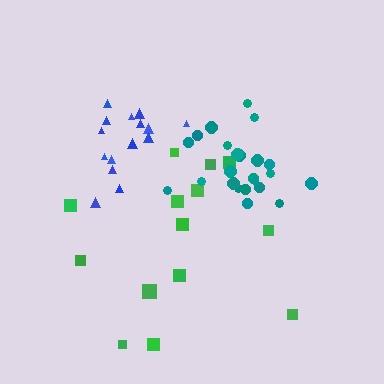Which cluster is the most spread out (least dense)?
Green.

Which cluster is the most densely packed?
Teal.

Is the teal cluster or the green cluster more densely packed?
Teal.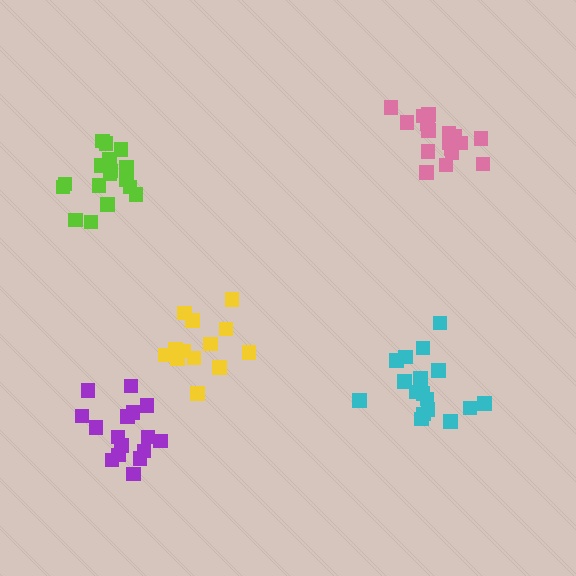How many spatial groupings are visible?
There are 5 spatial groupings.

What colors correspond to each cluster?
The clusters are colored: yellow, cyan, lime, pink, purple.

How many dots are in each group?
Group 1: 13 dots, Group 2: 17 dots, Group 3: 17 dots, Group 4: 17 dots, Group 5: 16 dots (80 total).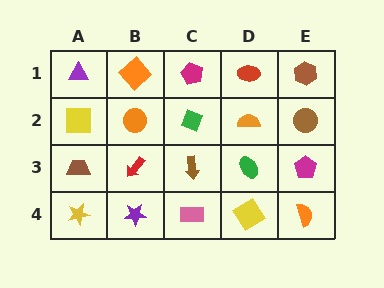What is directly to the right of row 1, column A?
An orange diamond.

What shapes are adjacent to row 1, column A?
A yellow square (row 2, column A), an orange diamond (row 1, column B).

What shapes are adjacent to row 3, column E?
A brown circle (row 2, column E), an orange semicircle (row 4, column E), a green ellipse (row 3, column D).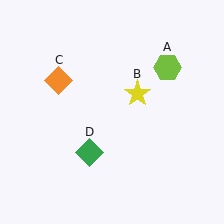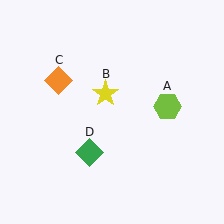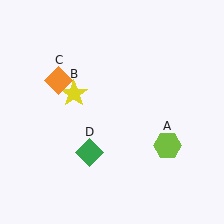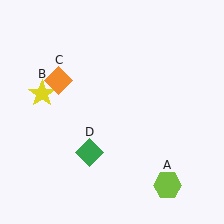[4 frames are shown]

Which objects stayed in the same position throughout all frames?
Orange diamond (object C) and green diamond (object D) remained stationary.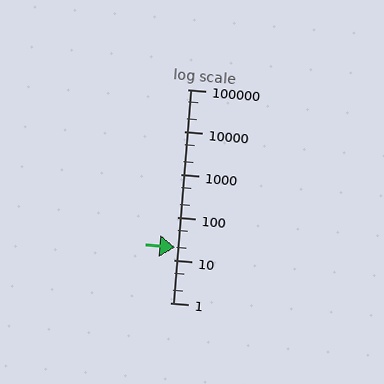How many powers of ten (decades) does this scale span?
The scale spans 5 decades, from 1 to 100000.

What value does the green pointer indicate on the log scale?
The pointer indicates approximately 20.